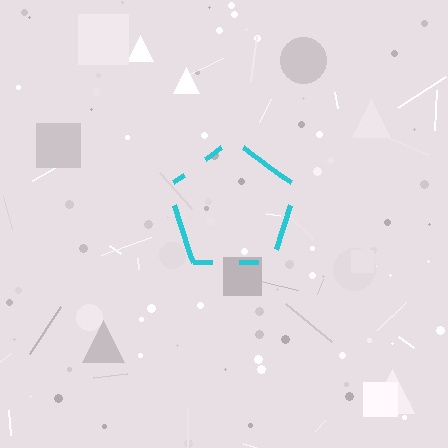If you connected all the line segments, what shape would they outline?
They would outline a pentagon.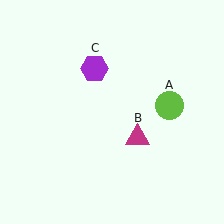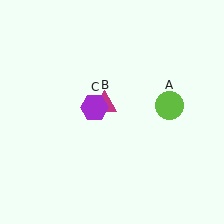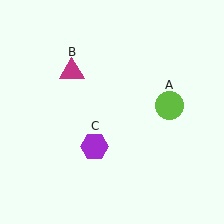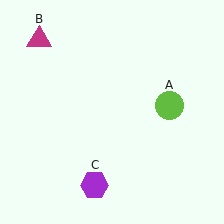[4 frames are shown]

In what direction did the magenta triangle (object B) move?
The magenta triangle (object B) moved up and to the left.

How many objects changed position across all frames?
2 objects changed position: magenta triangle (object B), purple hexagon (object C).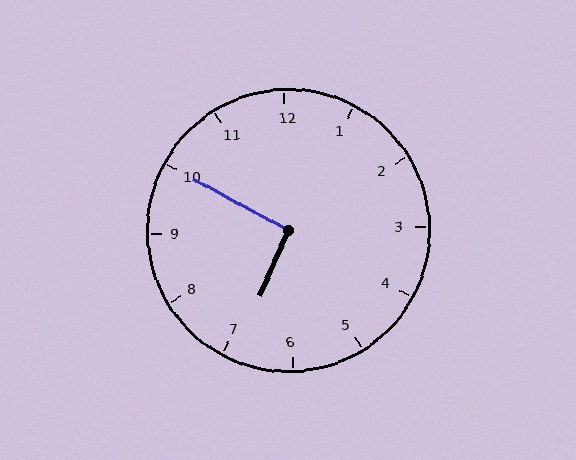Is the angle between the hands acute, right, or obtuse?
It is right.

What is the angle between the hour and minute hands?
Approximately 95 degrees.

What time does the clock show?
6:50.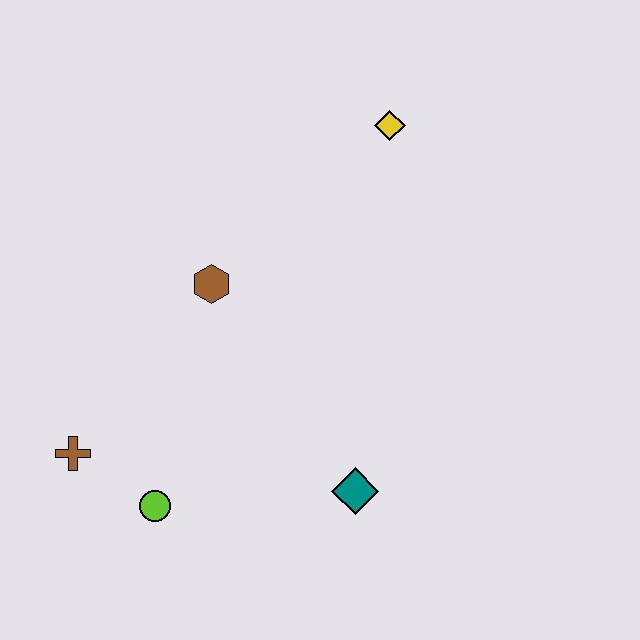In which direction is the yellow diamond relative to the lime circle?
The yellow diamond is above the lime circle.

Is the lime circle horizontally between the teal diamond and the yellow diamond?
No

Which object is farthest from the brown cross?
The yellow diamond is farthest from the brown cross.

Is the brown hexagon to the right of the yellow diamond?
No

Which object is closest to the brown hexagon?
The brown cross is closest to the brown hexagon.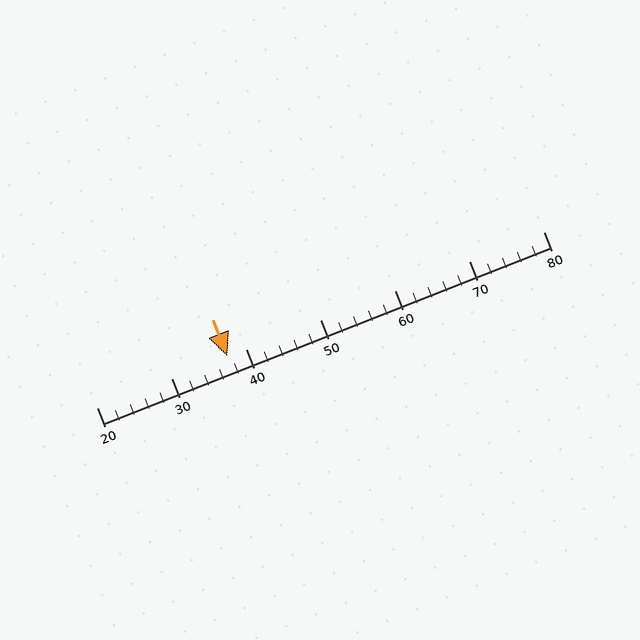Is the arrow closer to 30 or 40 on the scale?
The arrow is closer to 40.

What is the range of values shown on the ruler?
The ruler shows values from 20 to 80.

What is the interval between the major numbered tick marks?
The major tick marks are spaced 10 units apart.